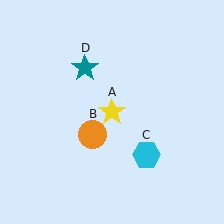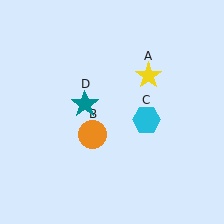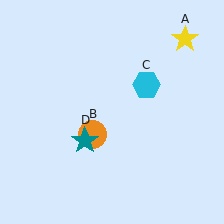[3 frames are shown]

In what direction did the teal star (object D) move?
The teal star (object D) moved down.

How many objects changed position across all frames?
3 objects changed position: yellow star (object A), cyan hexagon (object C), teal star (object D).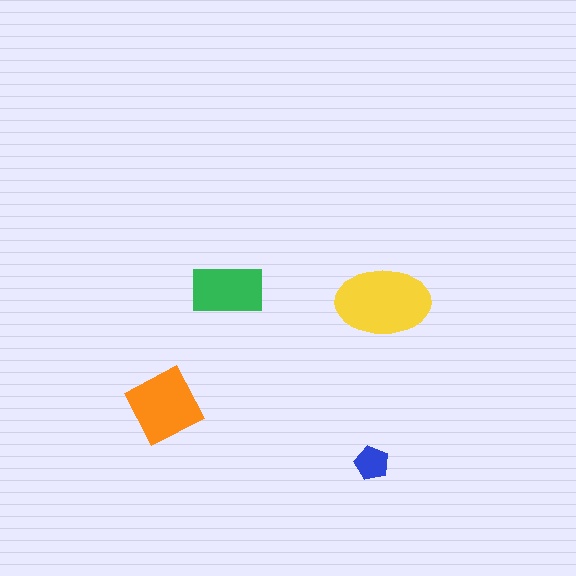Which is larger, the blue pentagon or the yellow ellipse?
The yellow ellipse.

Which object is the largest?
The yellow ellipse.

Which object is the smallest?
The blue pentagon.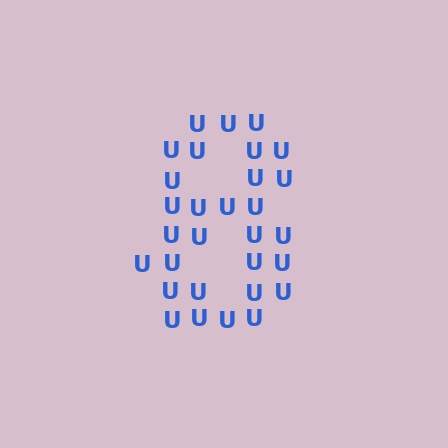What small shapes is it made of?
It is made of small letter U's.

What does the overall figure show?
The overall figure shows the digit 8.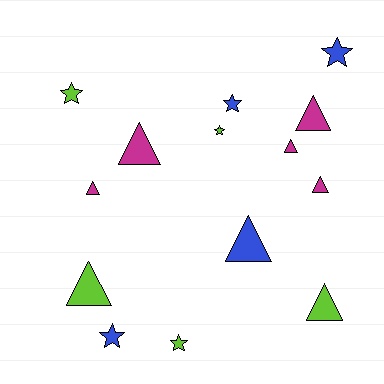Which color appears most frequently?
Lime, with 5 objects.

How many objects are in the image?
There are 14 objects.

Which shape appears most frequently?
Triangle, with 8 objects.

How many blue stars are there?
There are 3 blue stars.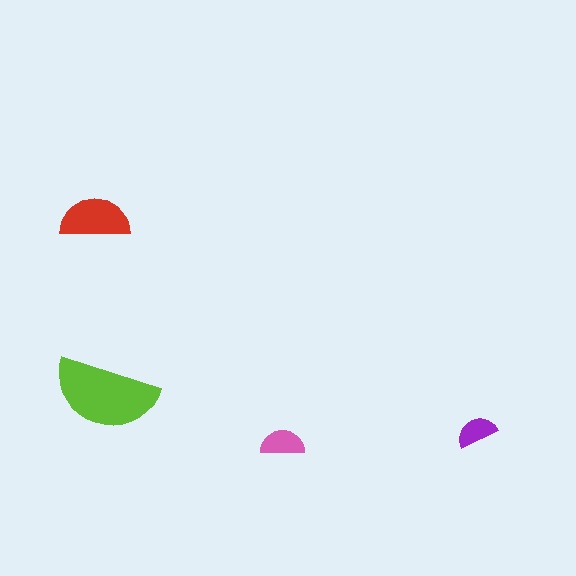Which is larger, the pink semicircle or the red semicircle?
The red one.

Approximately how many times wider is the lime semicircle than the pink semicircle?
About 2.5 times wider.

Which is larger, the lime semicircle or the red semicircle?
The lime one.